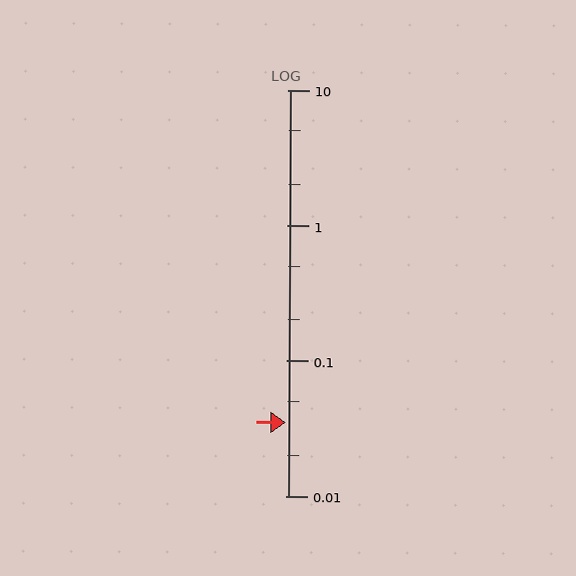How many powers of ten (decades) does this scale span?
The scale spans 3 decades, from 0.01 to 10.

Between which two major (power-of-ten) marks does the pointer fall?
The pointer is between 0.01 and 0.1.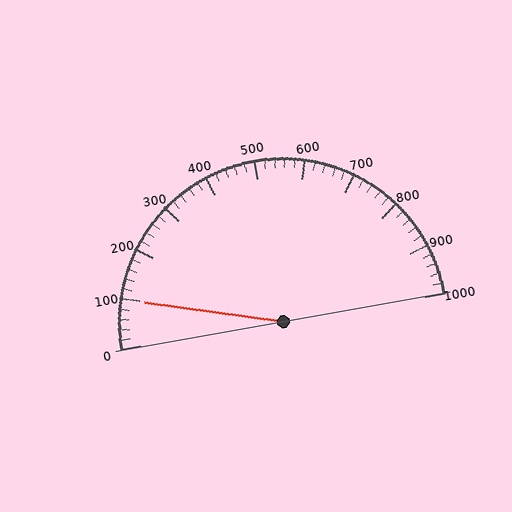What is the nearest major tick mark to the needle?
The nearest major tick mark is 100.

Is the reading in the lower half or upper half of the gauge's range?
The reading is in the lower half of the range (0 to 1000).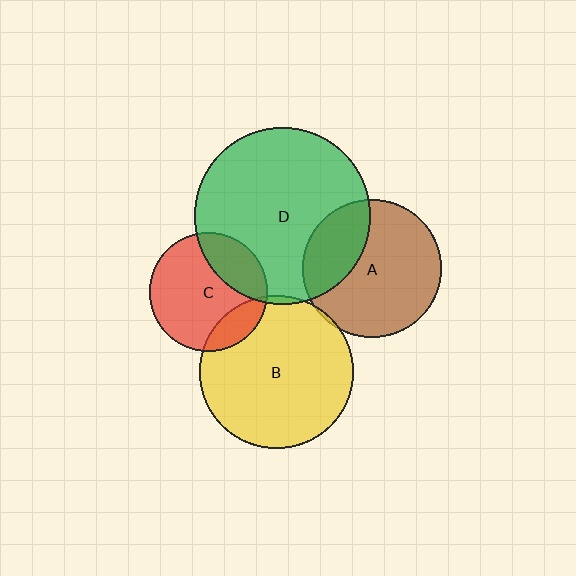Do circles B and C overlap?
Yes.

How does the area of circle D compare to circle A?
Approximately 1.6 times.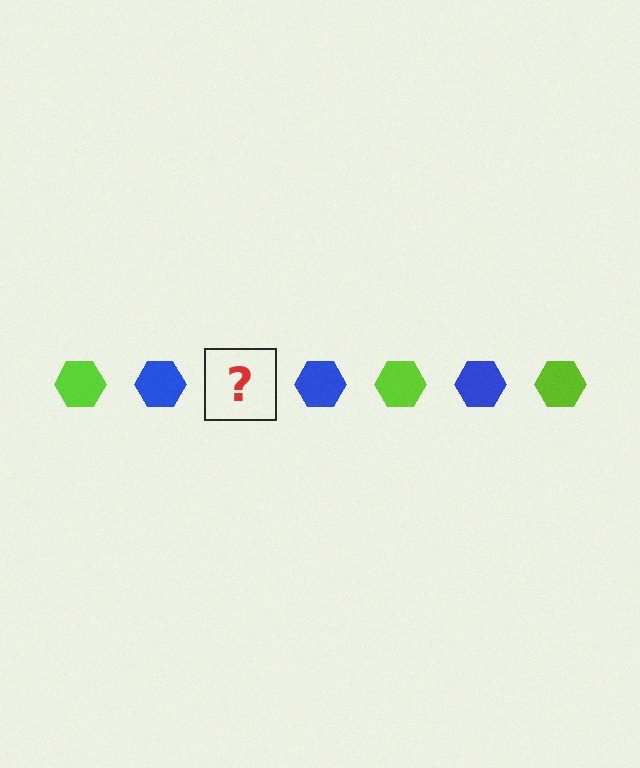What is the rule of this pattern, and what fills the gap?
The rule is that the pattern cycles through lime, blue hexagons. The gap should be filled with a lime hexagon.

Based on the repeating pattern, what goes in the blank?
The blank should be a lime hexagon.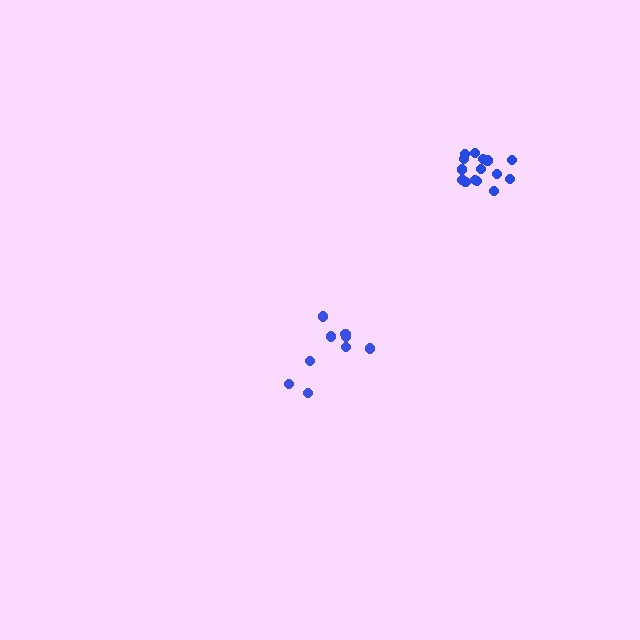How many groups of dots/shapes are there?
There are 2 groups.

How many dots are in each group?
Group 1: 15 dots, Group 2: 9 dots (24 total).